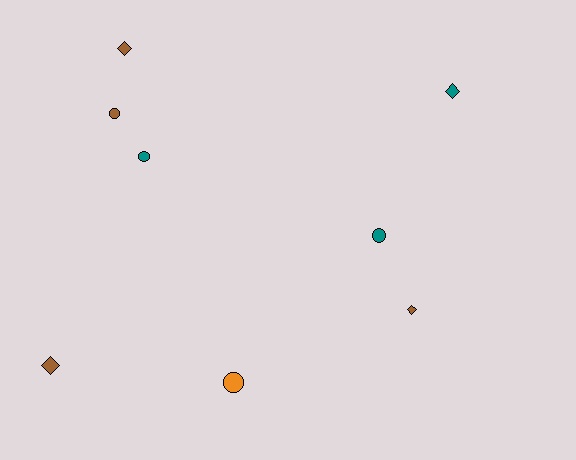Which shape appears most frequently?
Circle, with 4 objects.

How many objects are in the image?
There are 8 objects.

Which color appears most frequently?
Brown, with 4 objects.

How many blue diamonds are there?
There are no blue diamonds.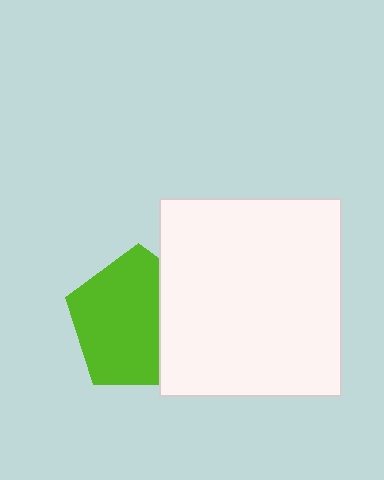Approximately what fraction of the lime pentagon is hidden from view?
Roughly 31% of the lime pentagon is hidden behind the white rectangle.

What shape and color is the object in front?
The object in front is a white rectangle.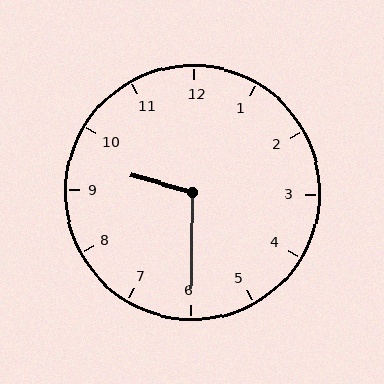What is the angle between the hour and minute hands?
Approximately 105 degrees.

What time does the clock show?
9:30.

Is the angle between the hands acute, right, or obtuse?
It is obtuse.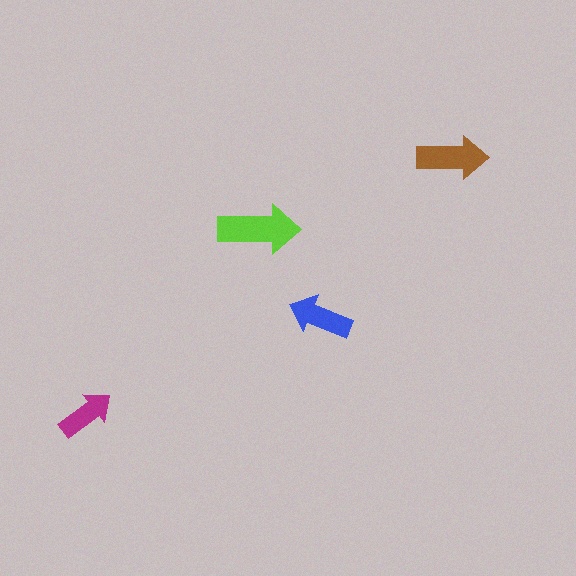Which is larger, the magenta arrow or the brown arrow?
The brown one.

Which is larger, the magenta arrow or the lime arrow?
The lime one.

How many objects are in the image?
There are 4 objects in the image.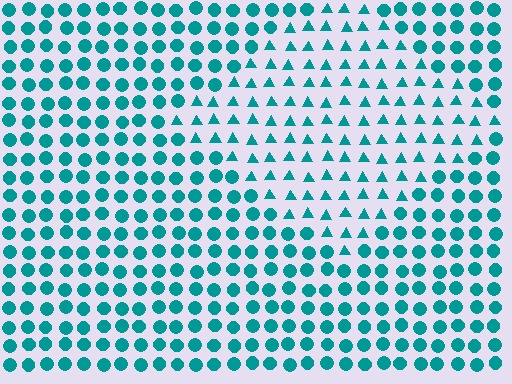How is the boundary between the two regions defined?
The boundary is defined by a change in element shape: triangles inside vs. circles outside. All elements share the same color and spacing.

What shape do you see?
I see a diamond.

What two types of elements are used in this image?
The image uses triangles inside the diamond region and circles outside it.